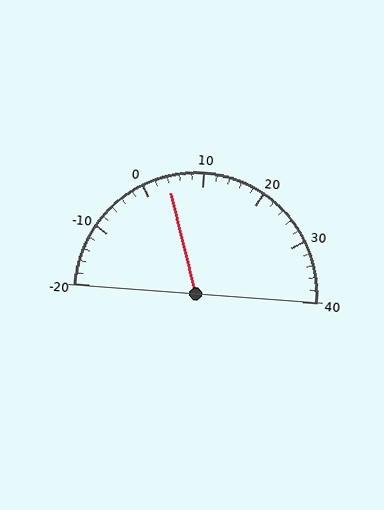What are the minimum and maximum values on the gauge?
The gauge ranges from -20 to 40.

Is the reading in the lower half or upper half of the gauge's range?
The reading is in the lower half of the range (-20 to 40).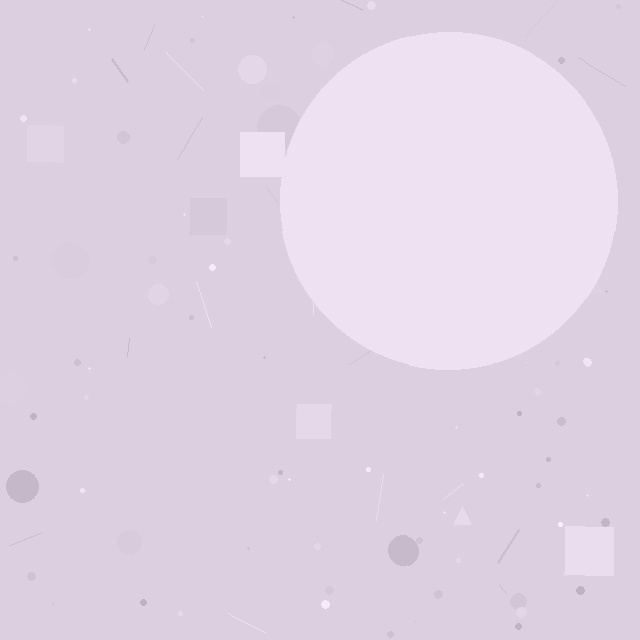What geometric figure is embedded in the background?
A circle is embedded in the background.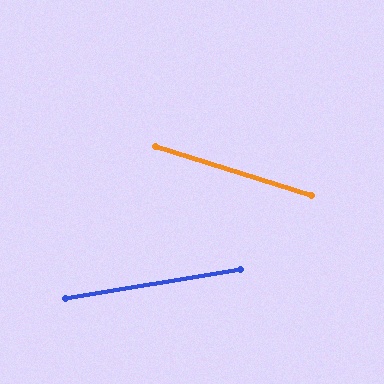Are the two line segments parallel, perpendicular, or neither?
Neither parallel nor perpendicular — they differ by about 27°.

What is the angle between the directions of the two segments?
Approximately 27 degrees.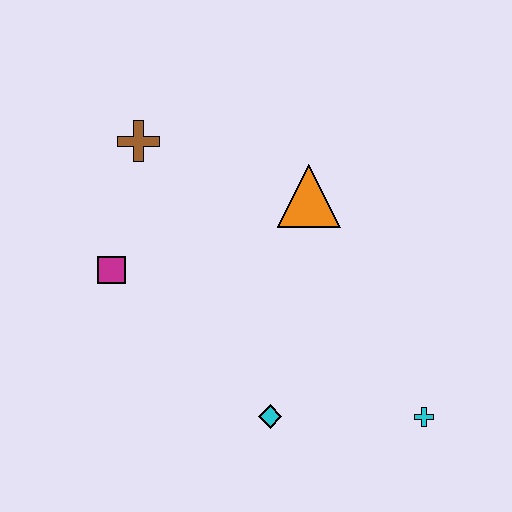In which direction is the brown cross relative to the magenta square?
The brown cross is above the magenta square.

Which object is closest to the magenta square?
The brown cross is closest to the magenta square.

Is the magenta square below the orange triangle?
Yes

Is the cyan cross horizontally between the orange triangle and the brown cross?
No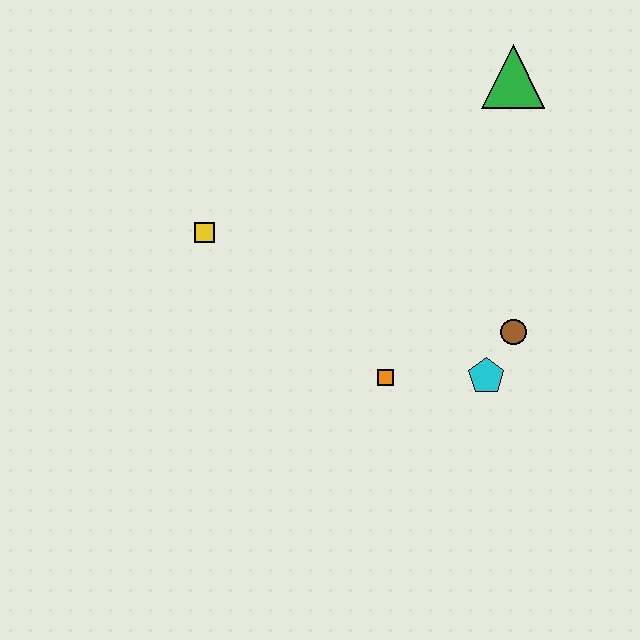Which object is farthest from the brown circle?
The yellow square is farthest from the brown circle.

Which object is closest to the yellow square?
The orange square is closest to the yellow square.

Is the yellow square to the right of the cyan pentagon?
No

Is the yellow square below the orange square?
No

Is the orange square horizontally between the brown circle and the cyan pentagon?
No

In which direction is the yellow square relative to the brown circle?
The yellow square is to the left of the brown circle.